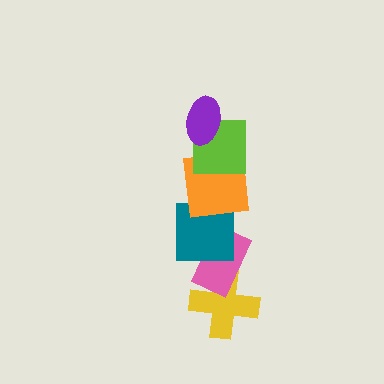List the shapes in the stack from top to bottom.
From top to bottom: the purple ellipse, the lime square, the orange square, the teal square, the pink rectangle, the yellow cross.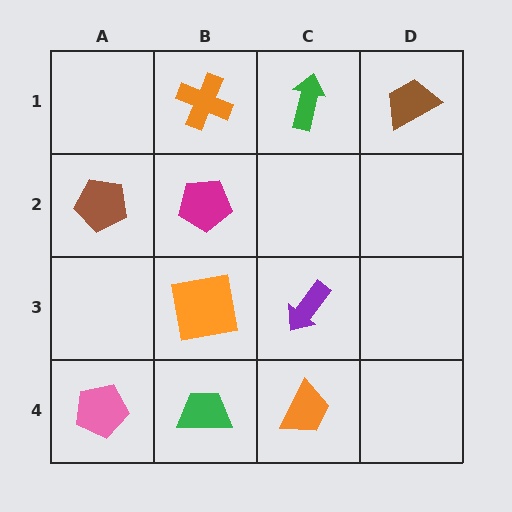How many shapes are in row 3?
2 shapes.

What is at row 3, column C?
A purple arrow.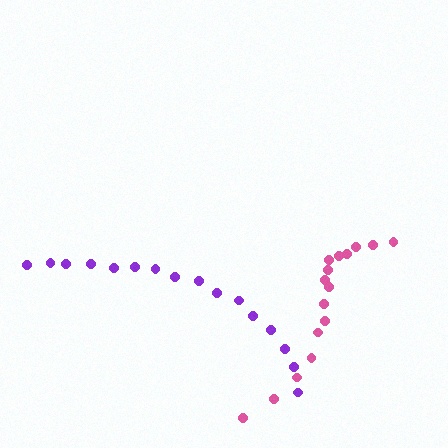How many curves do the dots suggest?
There are 2 distinct paths.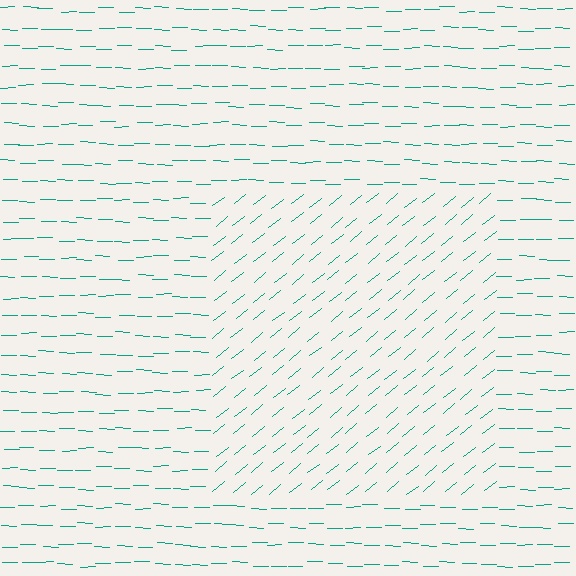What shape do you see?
I see a rectangle.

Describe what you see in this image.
The image is filled with small teal line segments. A rectangle region in the image has lines oriented differently from the surrounding lines, creating a visible texture boundary.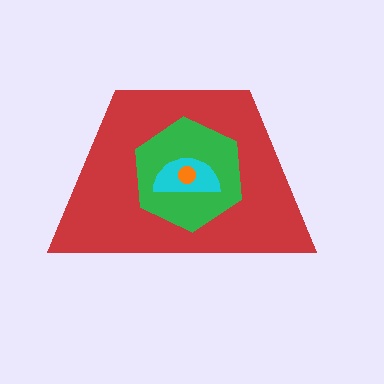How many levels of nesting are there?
4.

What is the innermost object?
The orange circle.